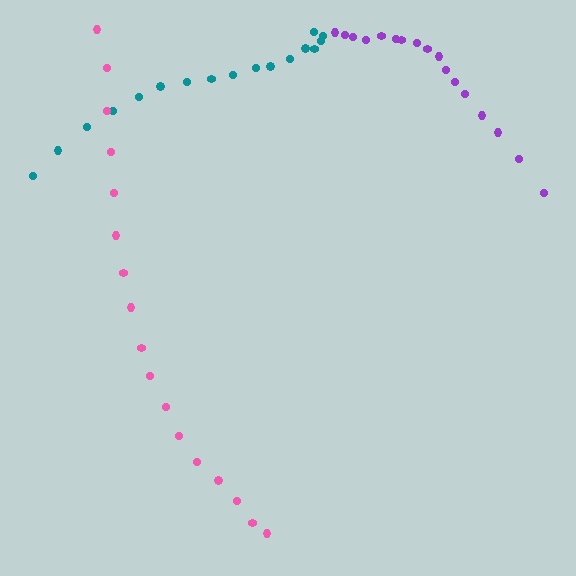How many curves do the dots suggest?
There are 3 distinct paths.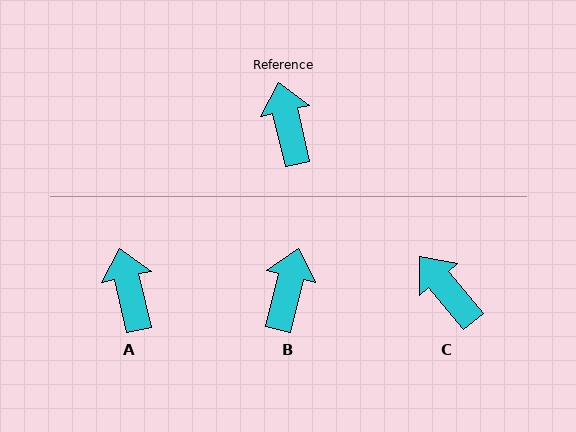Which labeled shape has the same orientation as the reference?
A.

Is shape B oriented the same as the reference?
No, it is off by about 27 degrees.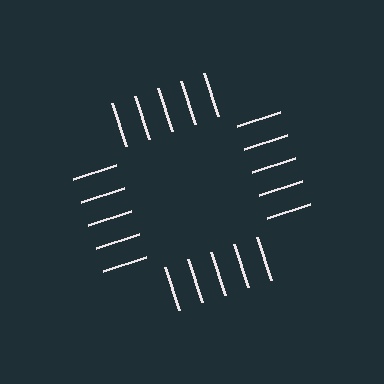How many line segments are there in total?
20 — 5 along each of the 4 edges.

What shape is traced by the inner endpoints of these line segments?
An illusory square — the line segments terminate on its edges but no continuous stroke is drawn.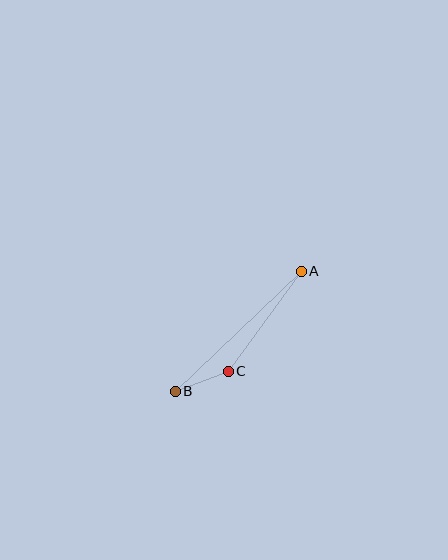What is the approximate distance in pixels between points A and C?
The distance between A and C is approximately 124 pixels.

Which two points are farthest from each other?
Points A and B are farthest from each other.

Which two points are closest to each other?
Points B and C are closest to each other.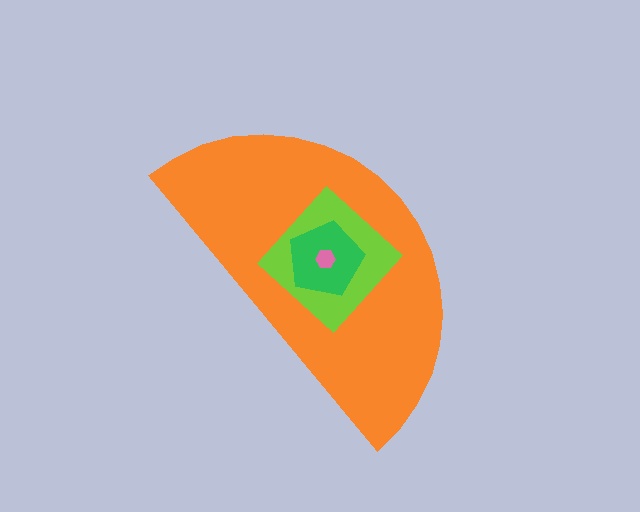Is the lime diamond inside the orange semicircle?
Yes.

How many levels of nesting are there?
4.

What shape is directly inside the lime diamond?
The green pentagon.